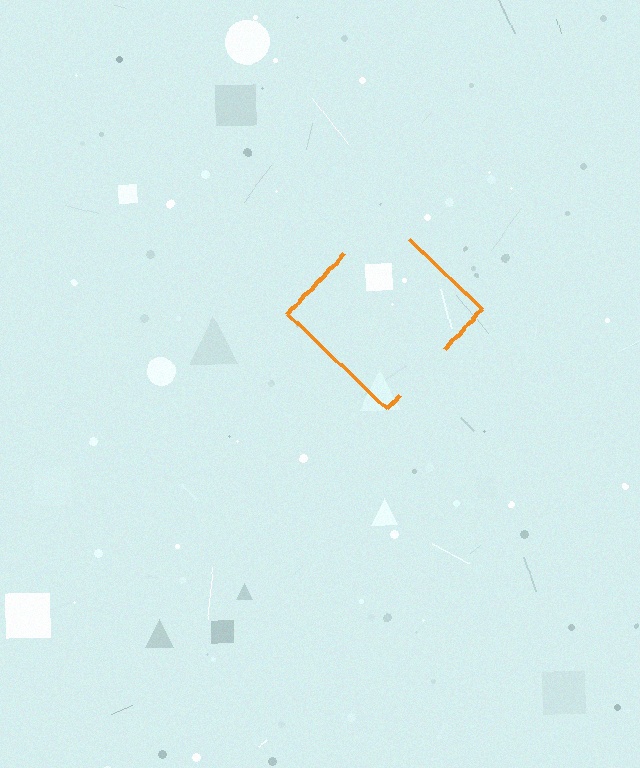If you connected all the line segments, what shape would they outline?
They would outline a diamond.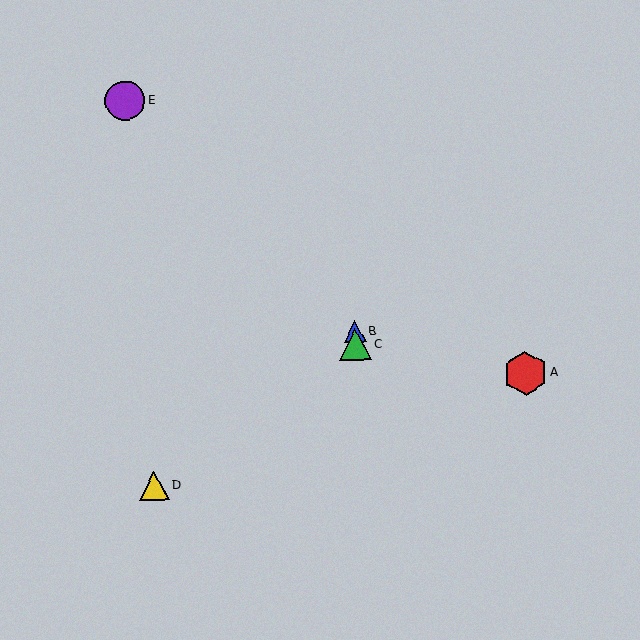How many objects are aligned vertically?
2 objects (B, C) are aligned vertically.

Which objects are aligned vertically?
Objects B, C are aligned vertically.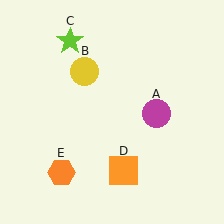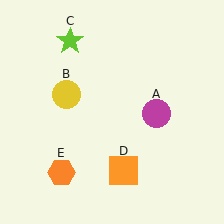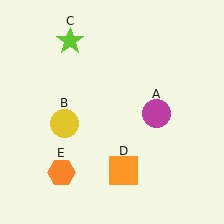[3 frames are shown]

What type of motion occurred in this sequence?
The yellow circle (object B) rotated counterclockwise around the center of the scene.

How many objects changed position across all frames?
1 object changed position: yellow circle (object B).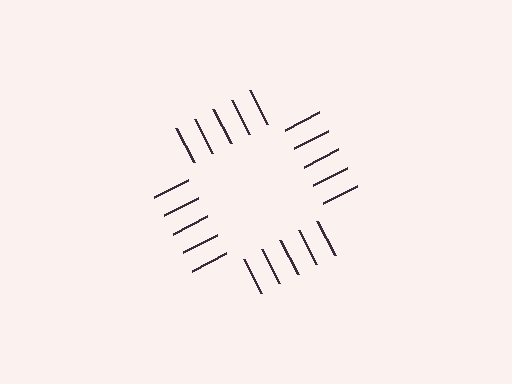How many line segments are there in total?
20 — 5 along each of the 4 edges.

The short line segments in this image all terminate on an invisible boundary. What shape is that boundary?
An illusory square — the line segments terminate on its edges but no continuous stroke is drawn.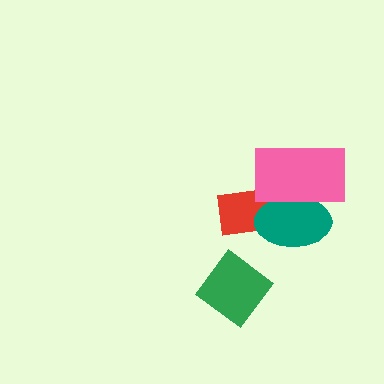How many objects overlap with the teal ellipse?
2 objects overlap with the teal ellipse.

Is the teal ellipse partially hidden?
Yes, it is partially covered by another shape.